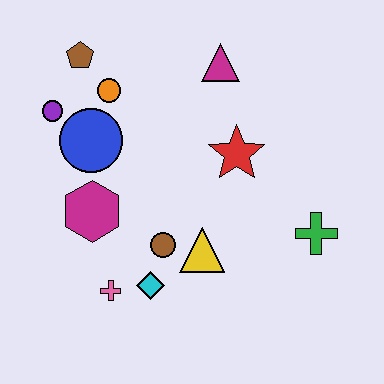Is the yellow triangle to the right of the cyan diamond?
Yes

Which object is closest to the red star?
The magenta triangle is closest to the red star.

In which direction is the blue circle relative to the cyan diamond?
The blue circle is above the cyan diamond.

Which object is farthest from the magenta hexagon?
The green cross is farthest from the magenta hexagon.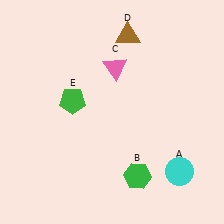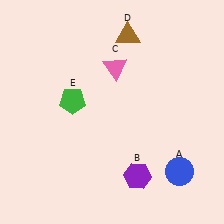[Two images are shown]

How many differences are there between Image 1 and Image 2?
There are 2 differences between the two images.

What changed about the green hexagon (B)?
In Image 1, B is green. In Image 2, it changed to purple.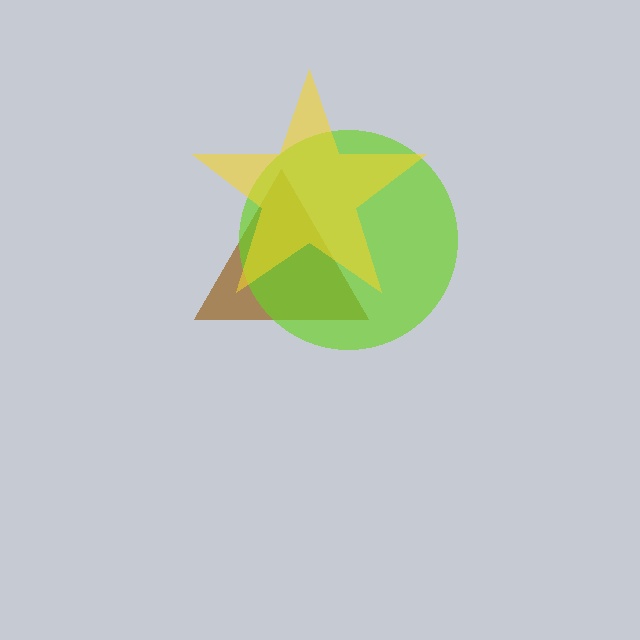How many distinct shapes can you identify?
There are 3 distinct shapes: a brown triangle, a lime circle, a yellow star.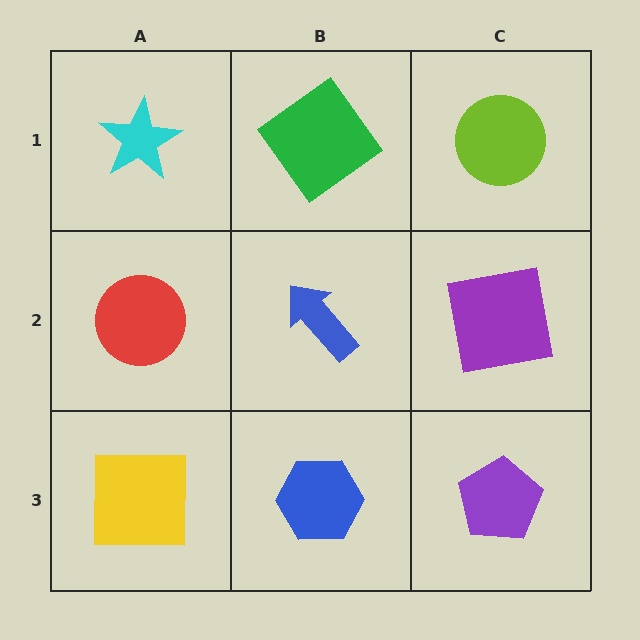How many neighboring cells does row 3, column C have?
2.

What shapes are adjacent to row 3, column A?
A red circle (row 2, column A), a blue hexagon (row 3, column B).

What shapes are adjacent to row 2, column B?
A green diamond (row 1, column B), a blue hexagon (row 3, column B), a red circle (row 2, column A), a purple square (row 2, column C).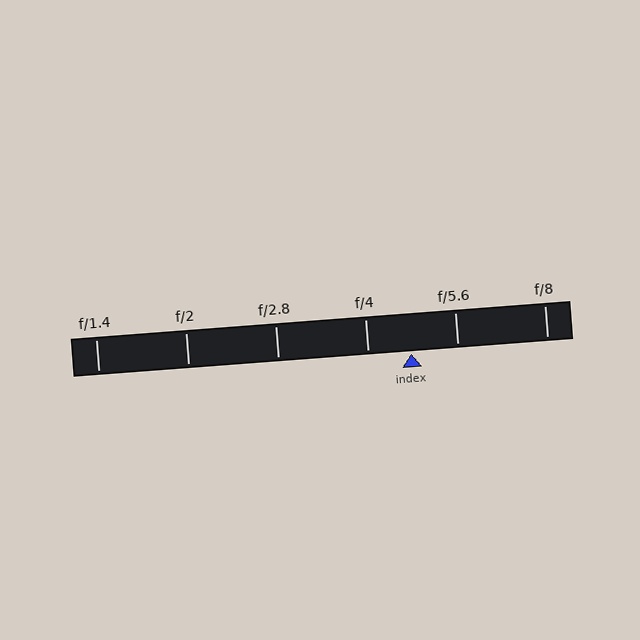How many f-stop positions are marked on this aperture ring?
There are 6 f-stop positions marked.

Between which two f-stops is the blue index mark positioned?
The index mark is between f/4 and f/5.6.